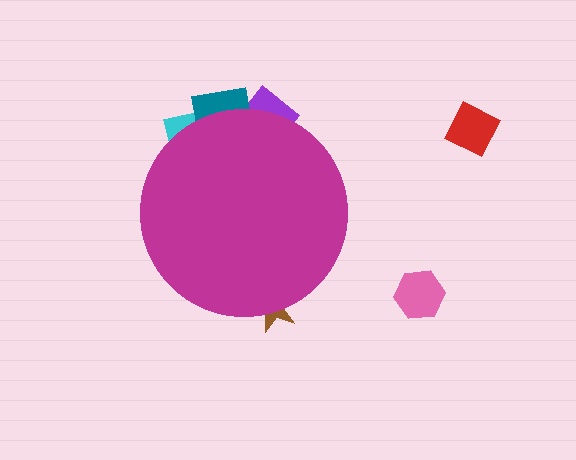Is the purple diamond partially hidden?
Yes, the purple diamond is partially hidden behind the magenta circle.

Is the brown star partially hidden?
Yes, the brown star is partially hidden behind the magenta circle.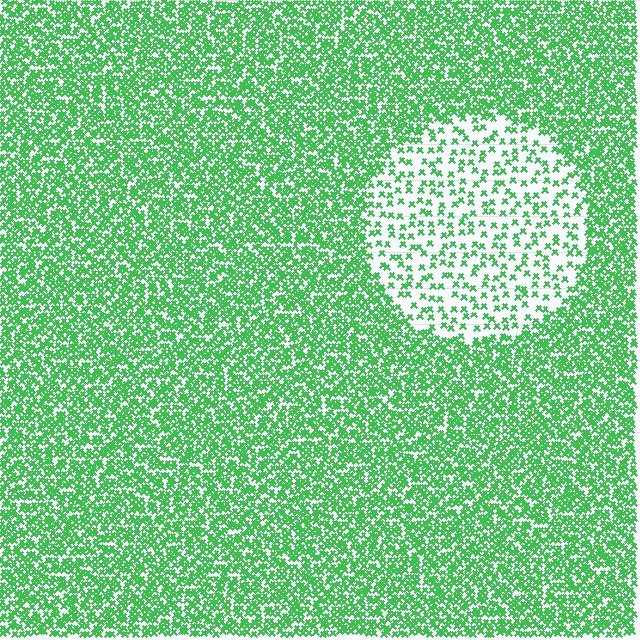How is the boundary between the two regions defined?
The boundary is defined by a change in element density (approximately 2.9x ratio). All elements are the same color, size, and shape.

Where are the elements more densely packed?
The elements are more densely packed outside the circle boundary.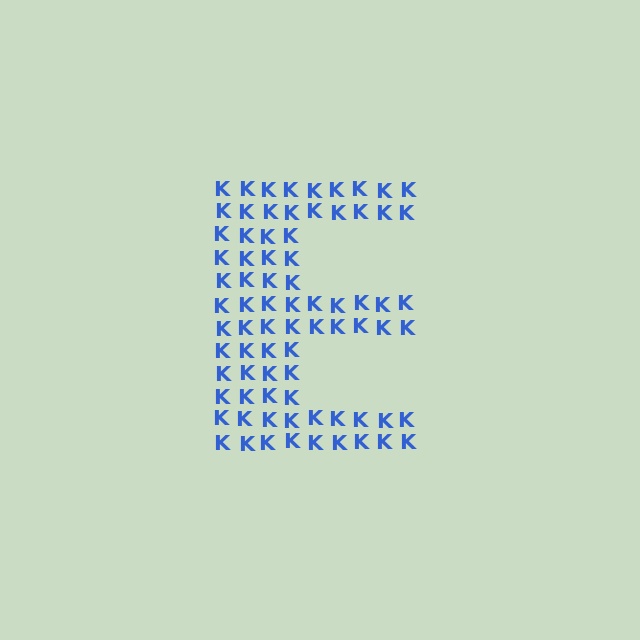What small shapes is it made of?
It is made of small letter K's.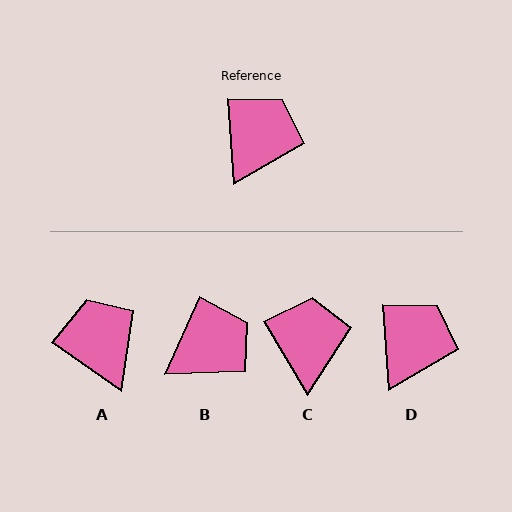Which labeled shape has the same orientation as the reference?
D.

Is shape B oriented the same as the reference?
No, it is off by about 28 degrees.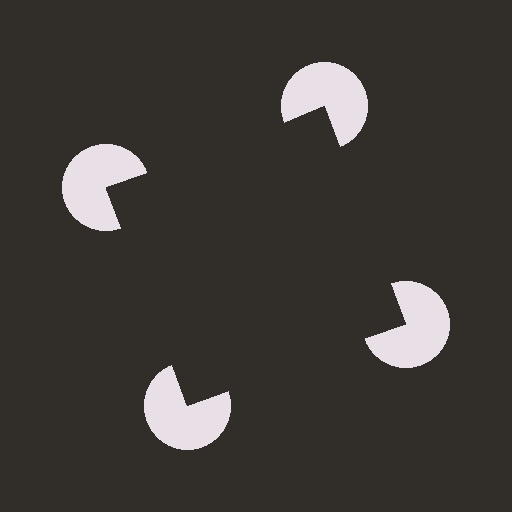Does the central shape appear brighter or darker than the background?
It typically appears slightly darker than the background, even though no actual brightness change is drawn.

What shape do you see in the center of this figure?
An illusory square — its edges are inferred from the aligned wedge cuts in the pac-man discs, not physically drawn.